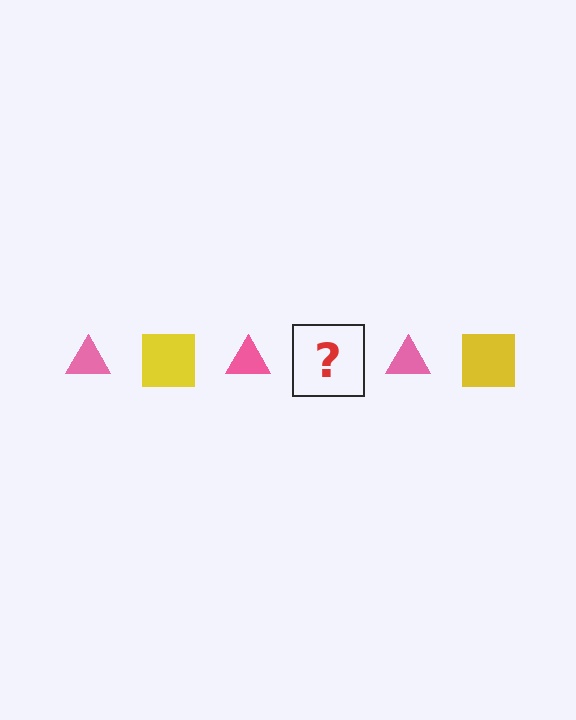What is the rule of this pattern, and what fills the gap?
The rule is that the pattern alternates between pink triangle and yellow square. The gap should be filled with a yellow square.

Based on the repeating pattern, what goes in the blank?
The blank should be a yellow square.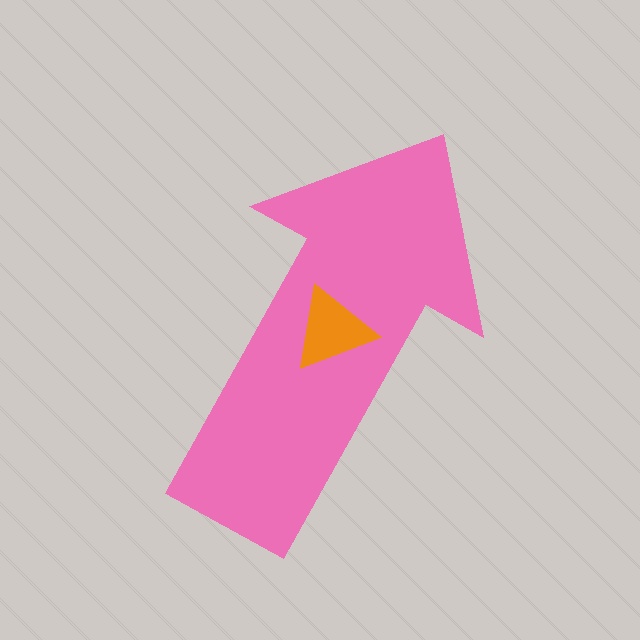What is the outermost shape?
The pink arrow.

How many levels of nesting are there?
2.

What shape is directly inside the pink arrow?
The orange triangle.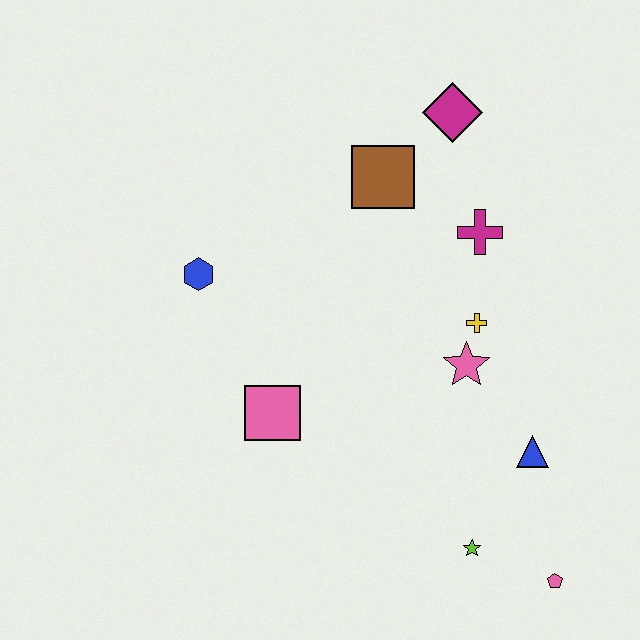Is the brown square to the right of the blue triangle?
No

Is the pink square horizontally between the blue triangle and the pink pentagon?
No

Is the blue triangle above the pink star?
No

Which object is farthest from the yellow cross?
The blue hexagon is farthest from the yellow cross.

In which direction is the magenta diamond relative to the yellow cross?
The magenta diamond is above the yellow cross.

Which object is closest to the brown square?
The magenta diamond is closest to the brown square.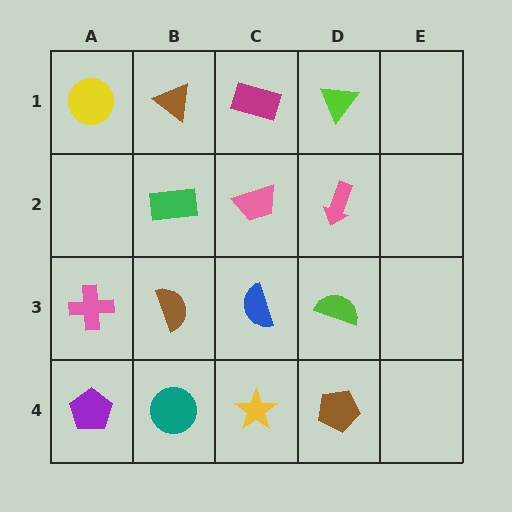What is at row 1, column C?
A magenta rectangle.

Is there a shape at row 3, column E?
No, that cell is empty.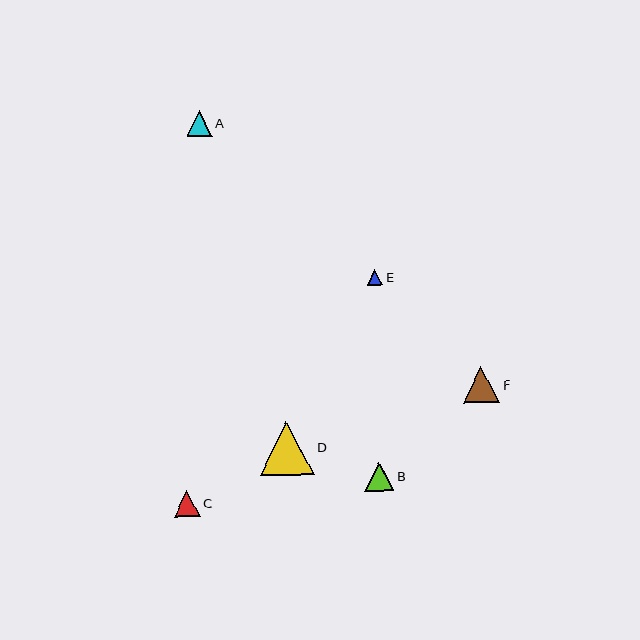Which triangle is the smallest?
Triangle E is the smallest with a size of approximately 15 pixels.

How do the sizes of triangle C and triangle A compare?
Triangle C and triangle A are approximately the same size.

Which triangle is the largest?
Triangle D is the largest with a size of approximately 55 pixels.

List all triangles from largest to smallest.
From largest to smallest: D, F, B, C, A, E.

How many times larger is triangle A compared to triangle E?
Triangle A is approximately 1.7 times the size of triangle E.